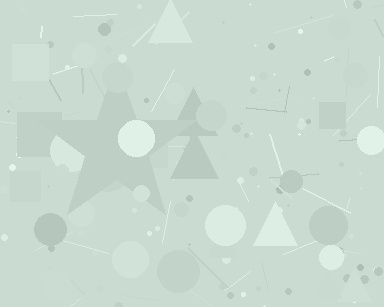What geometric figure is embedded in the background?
A star is embedded in the background.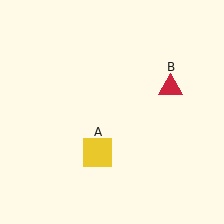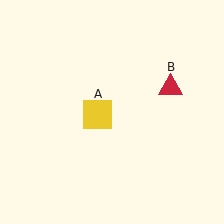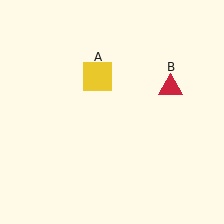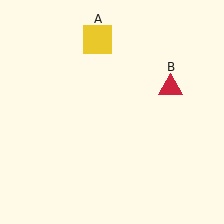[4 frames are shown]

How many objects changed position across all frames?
1 object changed position: yellow square (object A).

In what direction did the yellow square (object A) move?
The yellow square (object A) moved up.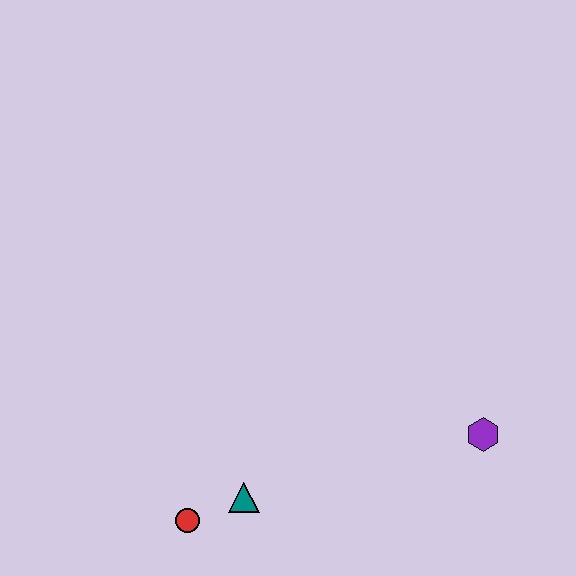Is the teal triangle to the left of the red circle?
No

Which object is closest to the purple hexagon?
The teal triangle is closest to the purple hexagon.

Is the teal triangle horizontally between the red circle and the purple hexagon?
Yes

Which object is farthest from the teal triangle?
The purple hexagon is farthest from the teal triangle.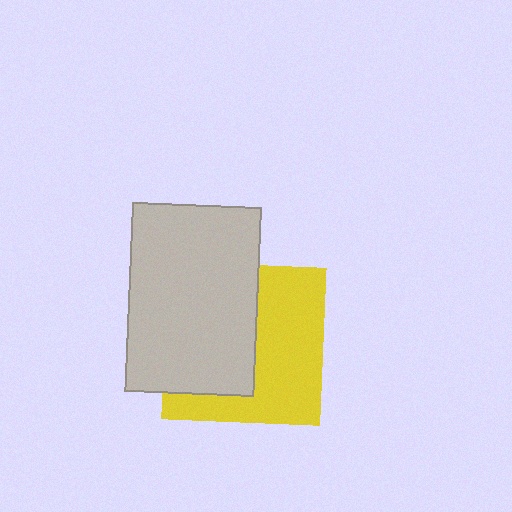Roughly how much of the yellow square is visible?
About half of it is visible (roughly 52%).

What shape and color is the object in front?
The object in front is a light gray rectangle.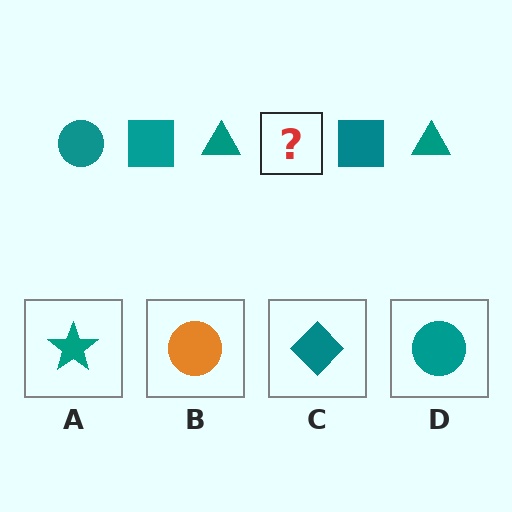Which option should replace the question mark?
Option D.